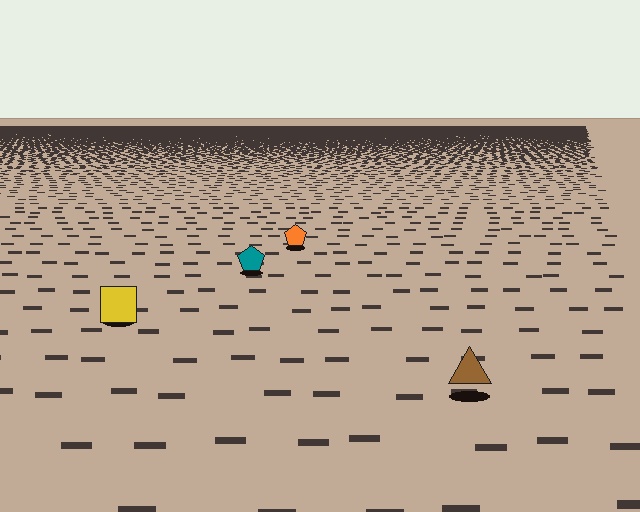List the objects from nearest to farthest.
From nearest to farthest: the brown triangle, the yellow square, the teal pentagon, the orange pentagon.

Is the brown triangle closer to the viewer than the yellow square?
Yes. The brown triangle is closer — you can tell from the texture gradient: the ground texture is coarser near it.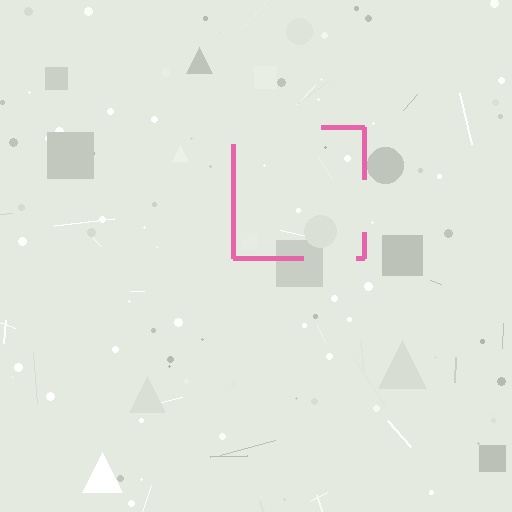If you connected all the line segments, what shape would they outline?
They would outline a square.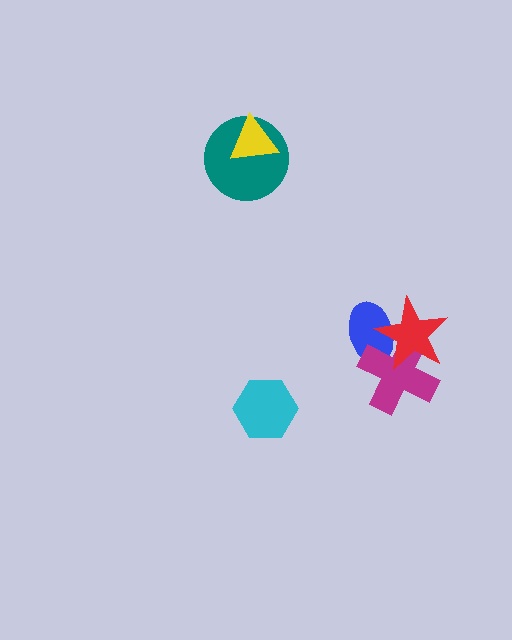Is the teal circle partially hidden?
Yes, it is partially covered by another shape.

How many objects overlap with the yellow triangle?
1 object overlaps with the yellow triangle.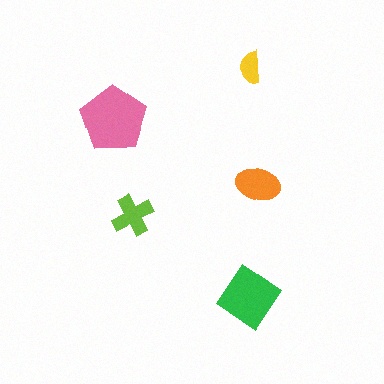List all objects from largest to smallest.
The pink pentagon, the green diamond, the orange ellipse, the lime cross, the yellow semicircle.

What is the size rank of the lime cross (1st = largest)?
4th.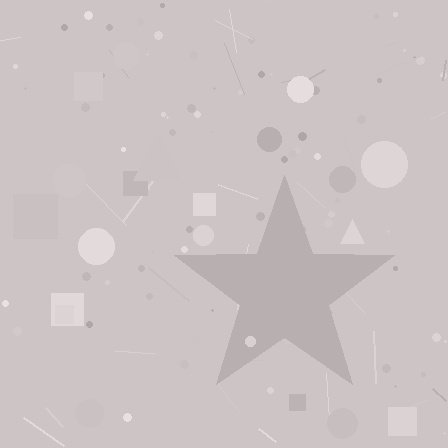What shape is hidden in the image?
A star is hidden in the image.